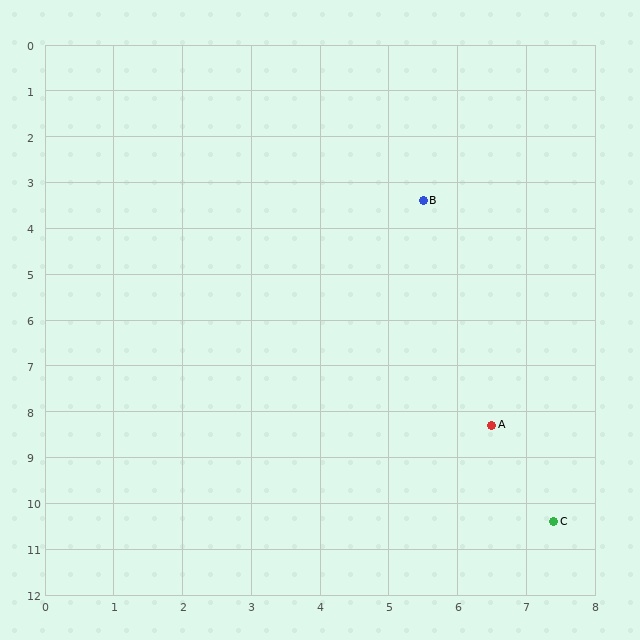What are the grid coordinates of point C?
Point C is at approximately (7.4, 10.4).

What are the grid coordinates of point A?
Point A is at approximately (6.5, 8.3).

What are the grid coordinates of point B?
Point B is at approximately (5.5, 3.4).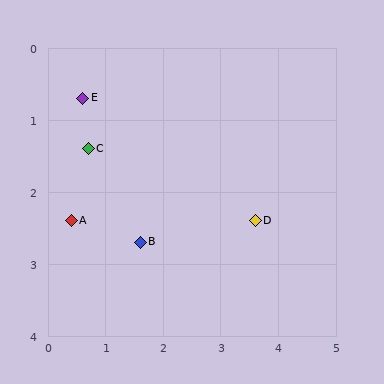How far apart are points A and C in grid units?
Points A and C are about 1.0 grid units apart.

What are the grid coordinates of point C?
Point C is at approximately (0.7, 1.4).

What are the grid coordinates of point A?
Point A is at approximately (0.4, 2.4).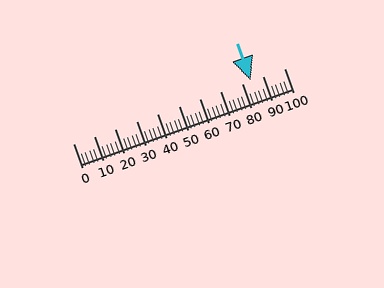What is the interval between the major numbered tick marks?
The major tick marks are spaced 10 units apart.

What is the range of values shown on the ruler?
The ruler shows values from 0 to 100.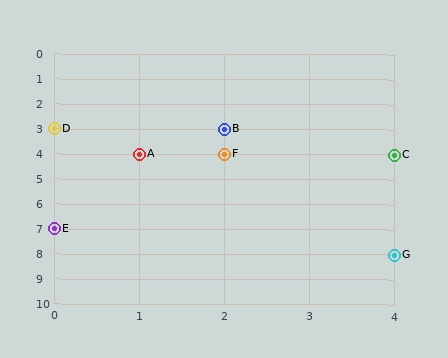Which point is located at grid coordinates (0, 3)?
Point D is at (0, 3).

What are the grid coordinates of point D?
Point D is at grid coordinates (0, 3).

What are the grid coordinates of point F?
Point F is at grid coordinates (2, 4).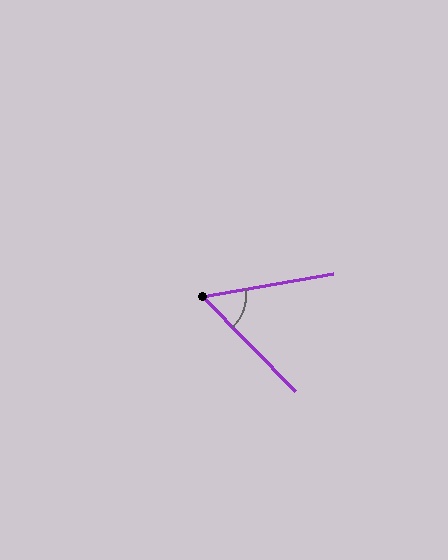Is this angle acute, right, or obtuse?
It is acute.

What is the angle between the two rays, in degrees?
Approximately 56 degrees.